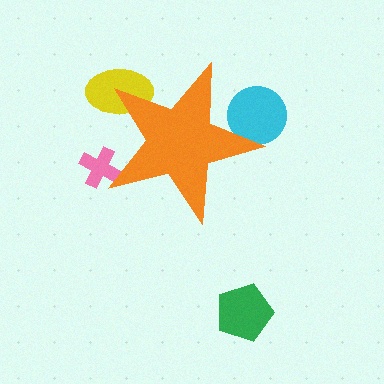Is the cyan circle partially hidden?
Yes, the cyan circle is partially hidden behind the orange star.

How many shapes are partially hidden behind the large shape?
3 shapes are partially hidden.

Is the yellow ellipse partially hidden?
Yes, the yellow ellipse is partially hidden behind the orange star.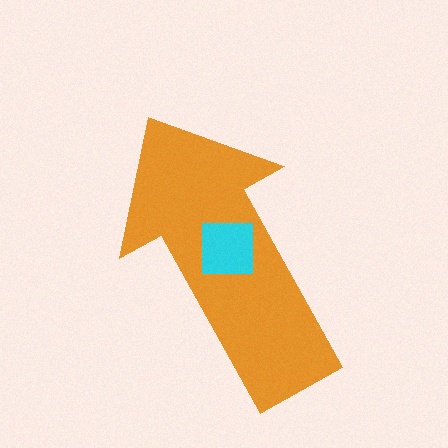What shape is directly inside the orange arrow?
The cyan square.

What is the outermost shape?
The orange arrow.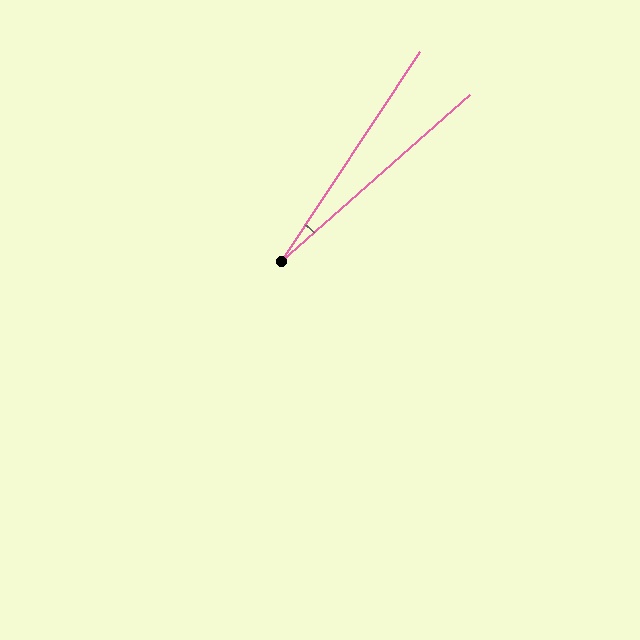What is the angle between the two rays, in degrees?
Approximately 15 degrees.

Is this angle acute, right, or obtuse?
It is acute.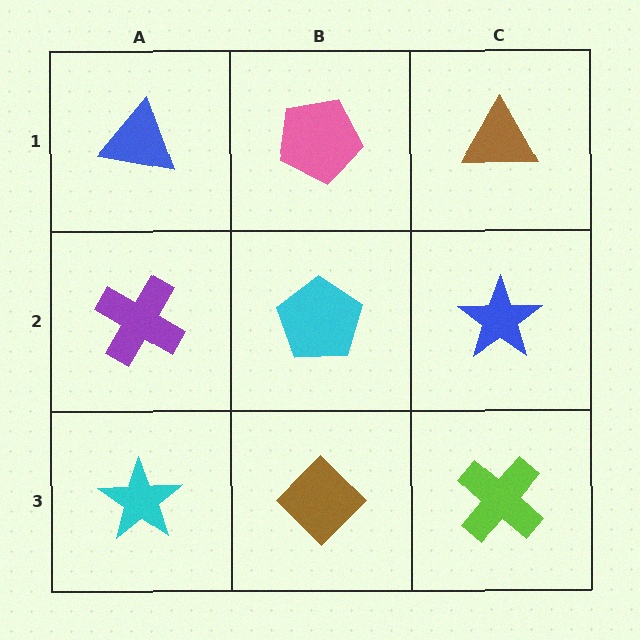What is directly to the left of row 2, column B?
A purple cross.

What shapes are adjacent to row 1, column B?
A cyan pentagon (row 2, column B), a blue triangle (row 1, column A), a brown triangle (row 1, column C).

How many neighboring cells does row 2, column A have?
3.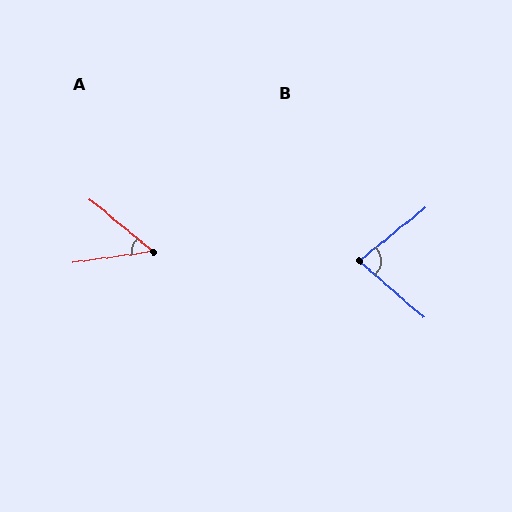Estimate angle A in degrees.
Approximately 47 degrees.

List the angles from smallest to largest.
A (47°), B (80°).